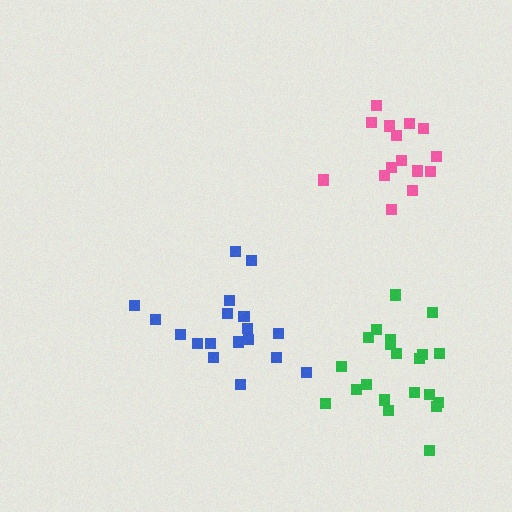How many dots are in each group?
Group 1: 16 dots, Group 2: 21 dots, Group 3: 18 dots (55 total).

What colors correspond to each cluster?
The clusters are colored: pink, green, blue.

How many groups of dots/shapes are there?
There are 3 groups.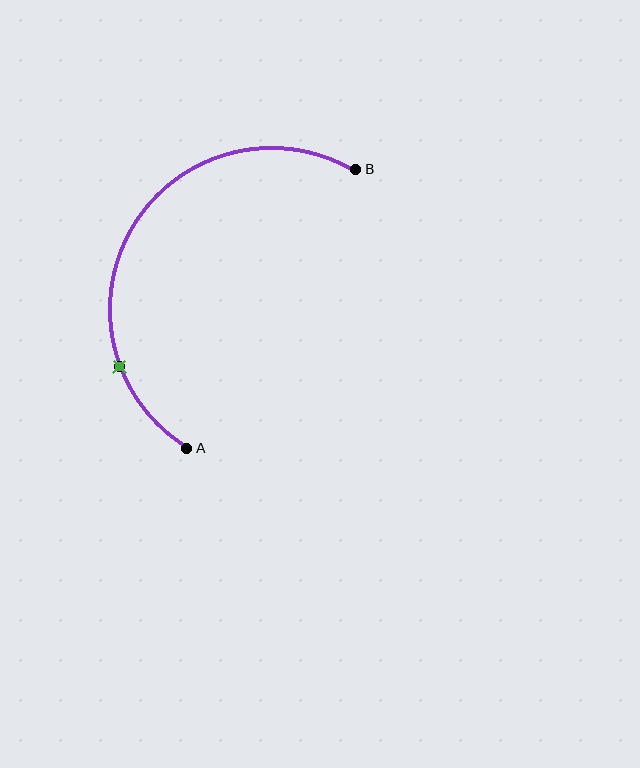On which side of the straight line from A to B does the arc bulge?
The arc bulges to the left of the straight line connecting A and B.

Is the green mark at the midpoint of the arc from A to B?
No. The green mark lies on the arc but is closer to endpoint A. The arc midpoint would be at the point on the curve equidistant along the arc from both A and B.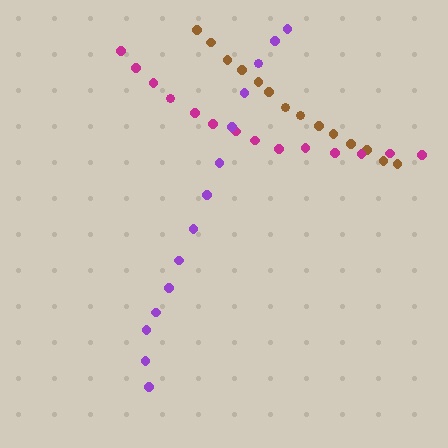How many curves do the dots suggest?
There are 3 distinct paths.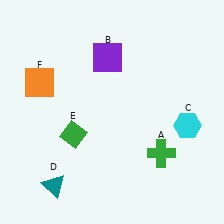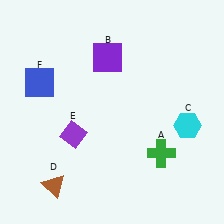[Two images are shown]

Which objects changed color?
D changed from teal to brown. E changed from green to purple. F changed from orange to blue.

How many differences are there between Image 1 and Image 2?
There are 3 differences between the two images.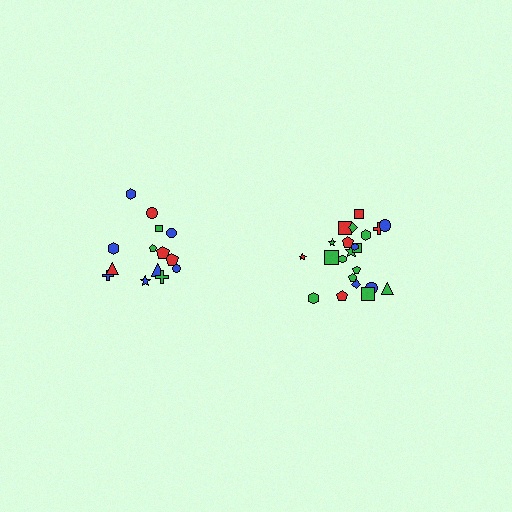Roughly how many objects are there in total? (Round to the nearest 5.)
Roughly 35 objects in total.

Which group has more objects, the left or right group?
The right group.